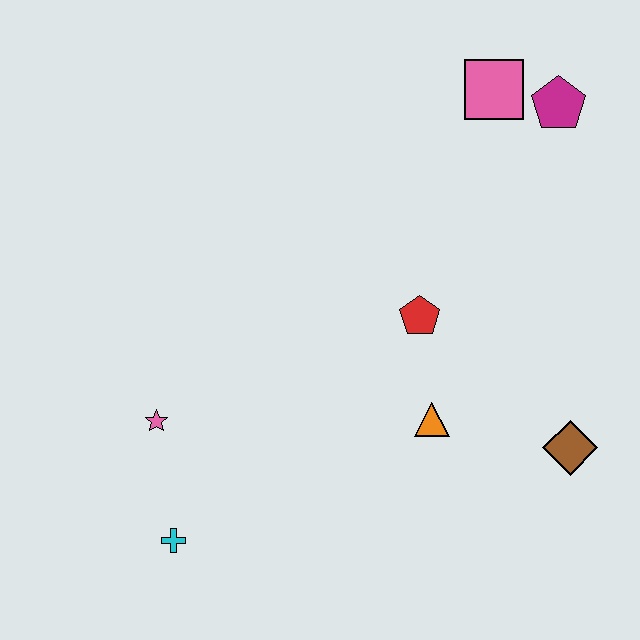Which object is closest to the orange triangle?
The red pentagon is closest to the orange triangle.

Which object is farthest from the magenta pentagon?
The cyan cross is farthest from the magenta pentagon.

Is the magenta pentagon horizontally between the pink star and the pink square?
No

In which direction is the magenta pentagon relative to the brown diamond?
The magenta pentagon is above the brown diamond.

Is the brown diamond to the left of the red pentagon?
No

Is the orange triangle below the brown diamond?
No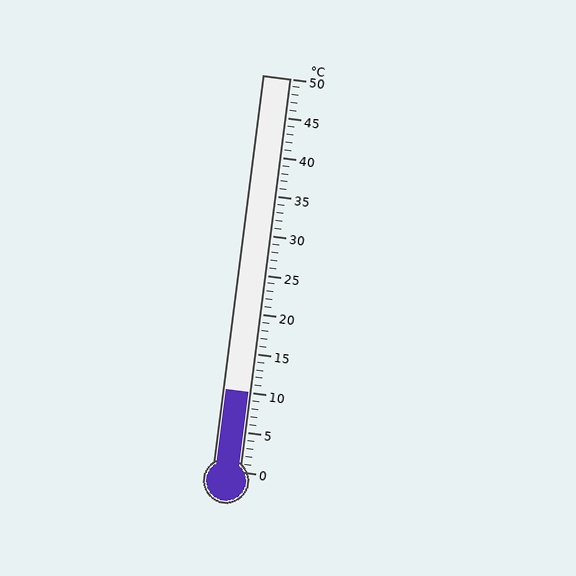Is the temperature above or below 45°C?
The temperature is below 45°C.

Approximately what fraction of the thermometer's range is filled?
The thermometer is filled to approximately 20% of its range.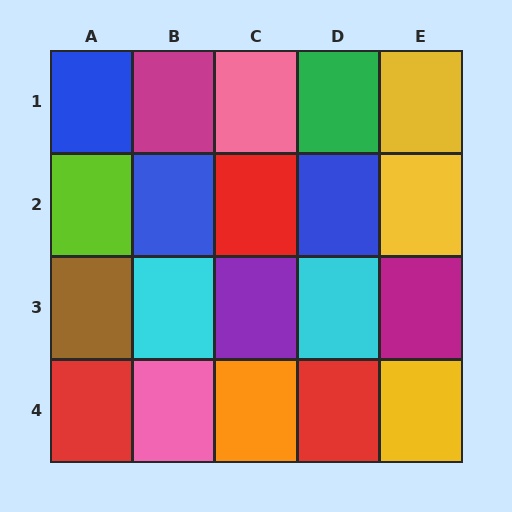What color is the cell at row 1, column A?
Blue.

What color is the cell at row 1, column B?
Magenta.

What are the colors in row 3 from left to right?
Brown, cyan, purple, cyan, magenta.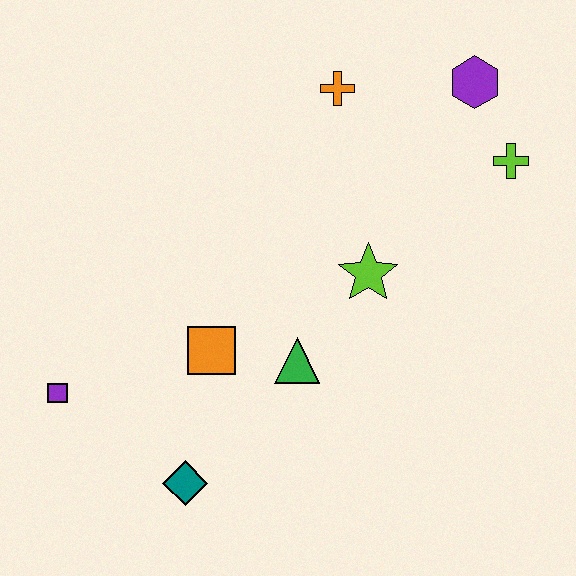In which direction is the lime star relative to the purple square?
The lime star is to the right of the purple square.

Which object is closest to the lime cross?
The purple hexagon is closest to the lime cross.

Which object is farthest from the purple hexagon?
The purple square is farthest from the purple hexagon.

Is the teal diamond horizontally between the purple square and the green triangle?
Yes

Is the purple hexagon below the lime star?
No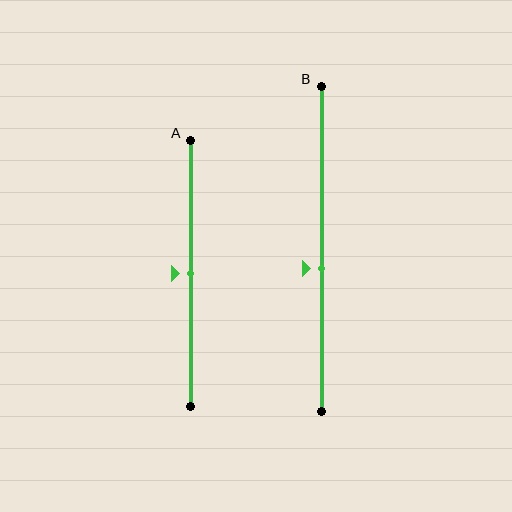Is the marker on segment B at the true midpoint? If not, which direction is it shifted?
No, the marker on segment B is shifted downward by about 6% of the segment length.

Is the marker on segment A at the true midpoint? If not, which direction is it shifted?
Yes, the marker on segment A is at the true midpoint.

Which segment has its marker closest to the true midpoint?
Segment A has its marker closest to the true midpoint.